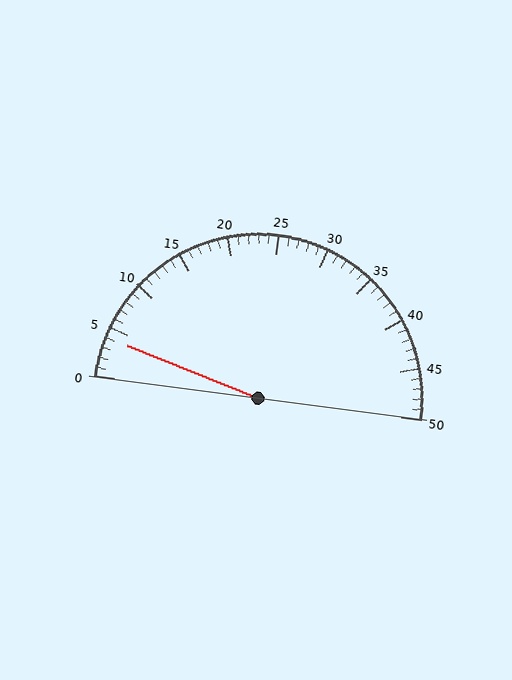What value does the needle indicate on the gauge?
The needle indicates approximately 4.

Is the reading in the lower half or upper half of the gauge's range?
The reading is in the lower half of the range (0 to 50).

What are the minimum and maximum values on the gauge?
The gauge ranges from 0 to 50.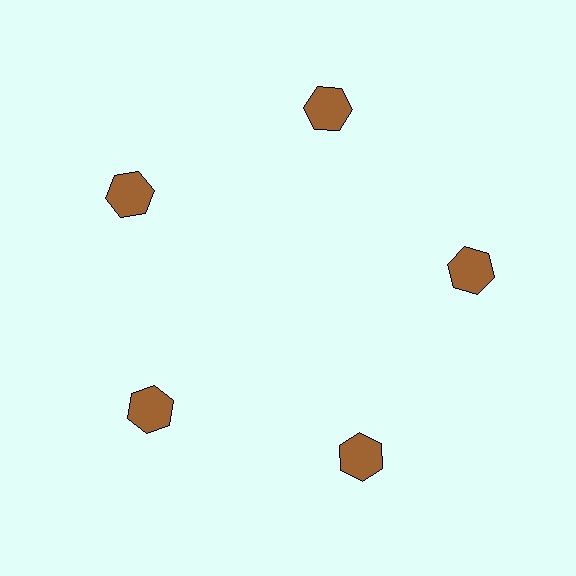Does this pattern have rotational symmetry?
Yes, this pattern has 5-fold rotational symmetry. It looks the same after rotating 72 degrees around the center.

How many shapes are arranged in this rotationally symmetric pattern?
There are 5 shapes, arranged in 5 groups of 1.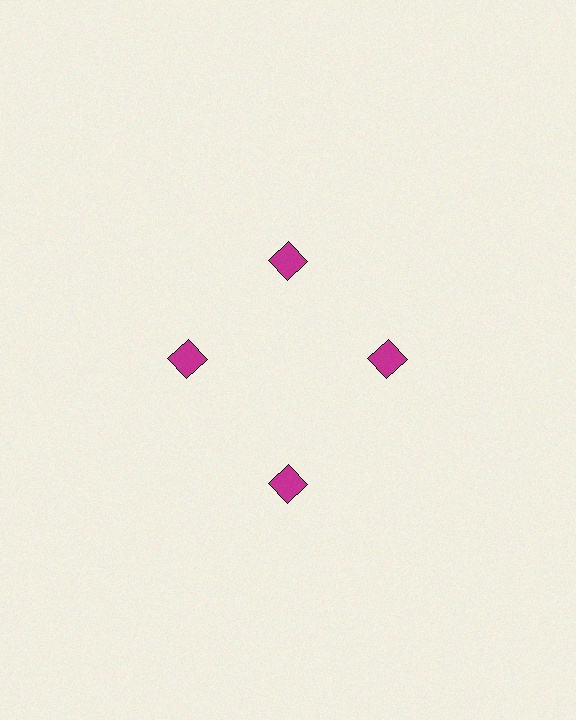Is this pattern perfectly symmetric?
No. The 4 magenta squares are arranged in a ring, but one element near the 6 o'clock position is pushed outward from the center, breaking the 4-fold rotational symmetry.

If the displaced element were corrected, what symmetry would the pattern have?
It would have 4-fold rotational symmetry — the pattern would map onto itself every 90 degrees.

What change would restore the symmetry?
The symmetry would be restored by moving it inward, back onto the ring so that all 4 squares sit at equal angles and equal distance from the center.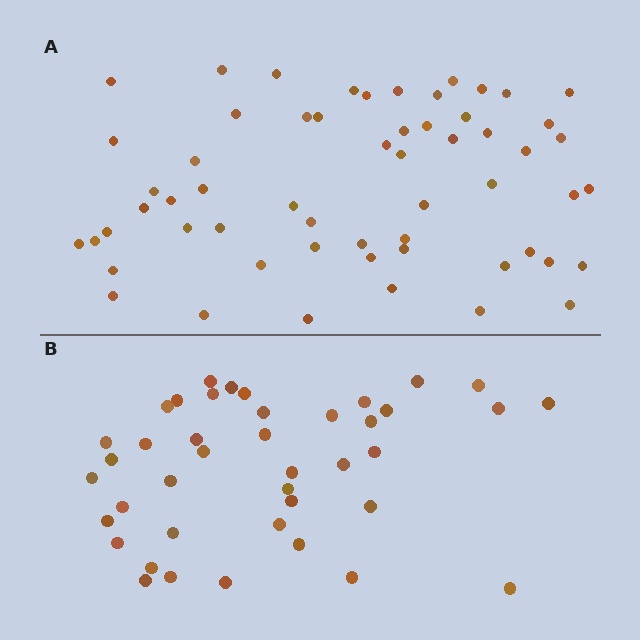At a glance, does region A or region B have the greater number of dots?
Region A (the top region) has more dots.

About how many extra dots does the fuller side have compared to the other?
Region A has approximately 15 more dots than region B.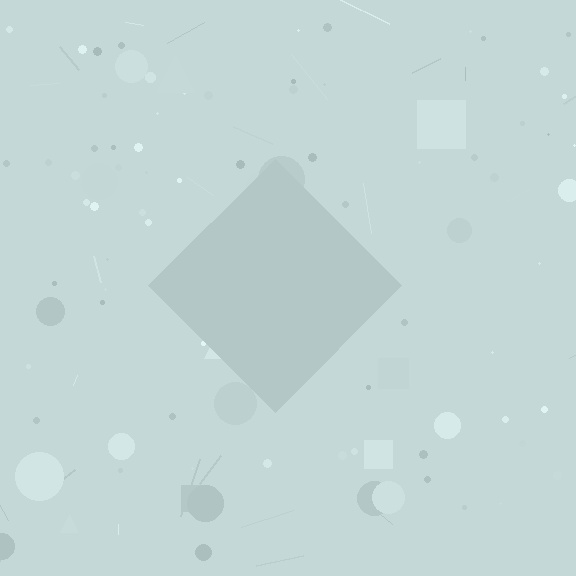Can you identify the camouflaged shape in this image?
The camouflaged shape is a diamond.